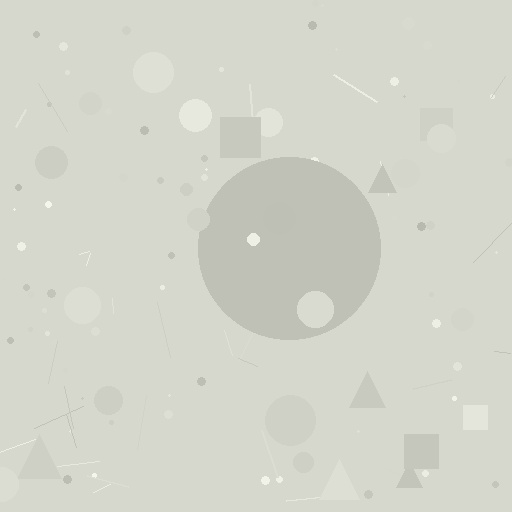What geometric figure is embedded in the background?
A circle is embedded in the background.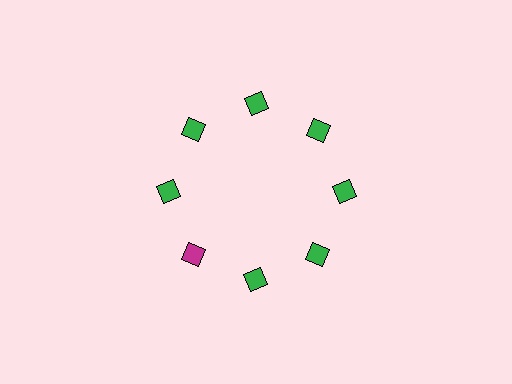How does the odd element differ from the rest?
It has a different color: magenta instead of green.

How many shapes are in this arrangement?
There are 8 shapes arranged in a ring pattern.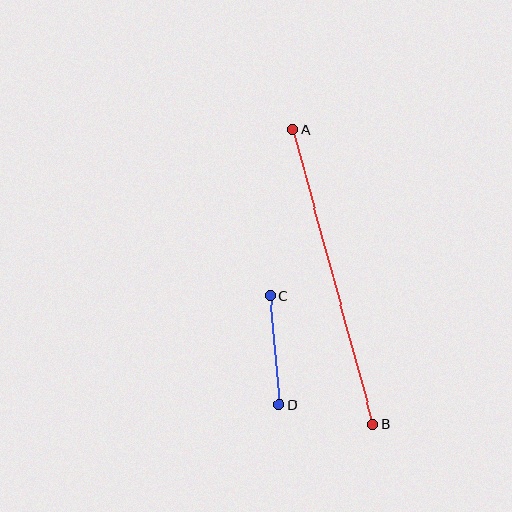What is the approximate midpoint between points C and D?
The midpoint is at approximately (274, 350) pixels.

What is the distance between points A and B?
The distance is approximately 306 pixels.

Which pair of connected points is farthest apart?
Points A and B are farthest apart.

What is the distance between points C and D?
The distance is approximately 110 pixels.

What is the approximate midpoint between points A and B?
The midpoint is at approximately (333, 277) pixels.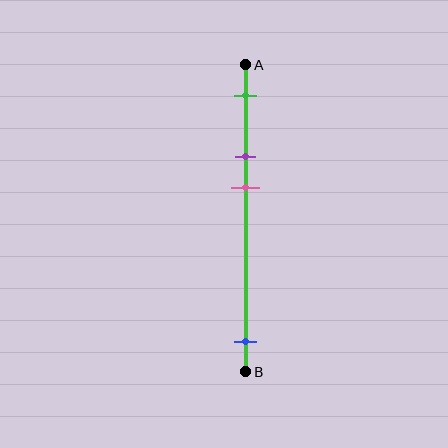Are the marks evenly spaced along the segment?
No, the marks are not evenly spaced.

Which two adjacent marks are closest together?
The purple and pink marks are the closest adjacent pair.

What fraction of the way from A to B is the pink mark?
The pink mark is approximately 40% (0.4) of the way from A to B.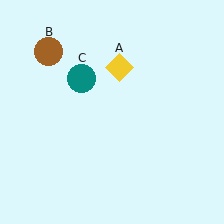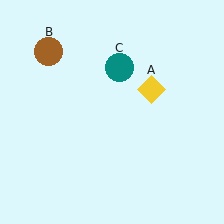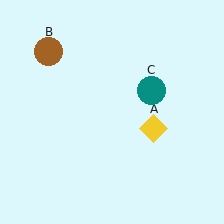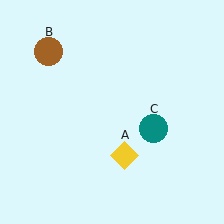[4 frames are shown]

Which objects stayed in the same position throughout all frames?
Brown circle (object B) remained stationary.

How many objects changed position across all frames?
2 objects changed position: yellow diamond (object A), teal circle (object C).